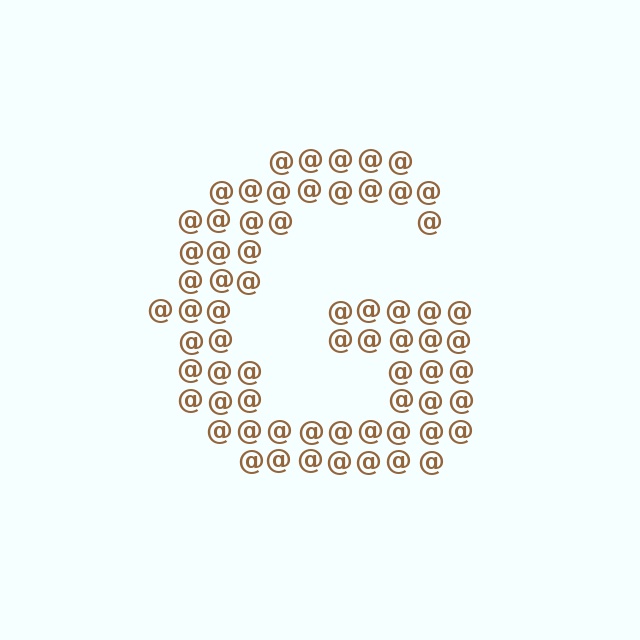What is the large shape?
The large shape is the letter G.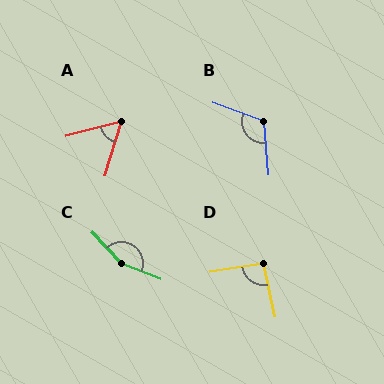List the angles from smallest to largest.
A (59°), D (93°), B (115°), C (154°).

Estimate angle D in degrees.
Approximately 93 degrees.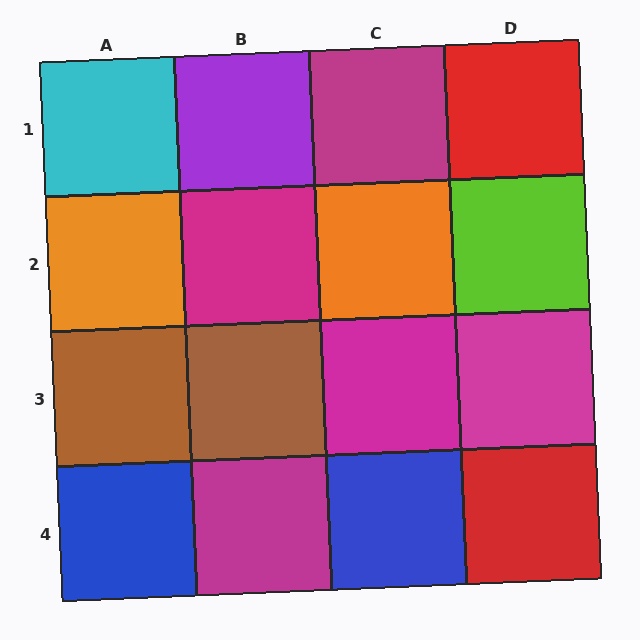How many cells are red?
2 cells are red.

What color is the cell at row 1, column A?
Cyan.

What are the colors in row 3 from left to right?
Brown, brown, magenta, magenta.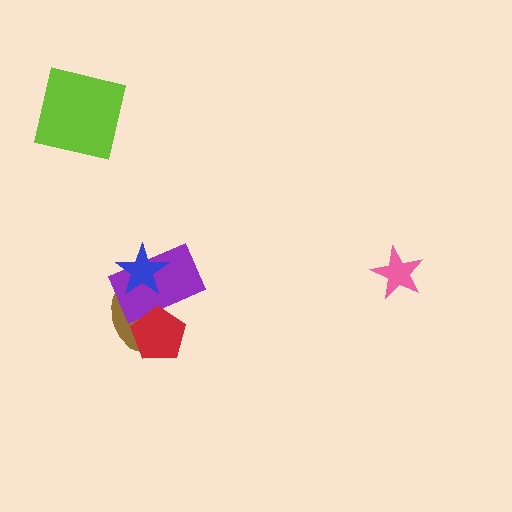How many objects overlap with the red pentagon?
2 objects overlap with the red pentagon.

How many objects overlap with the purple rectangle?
3 objects overlap with the purple rectangle.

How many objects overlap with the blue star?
2 objects overlap with the blue star.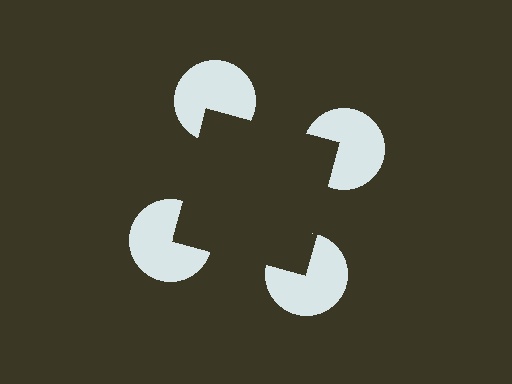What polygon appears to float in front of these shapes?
An illusory square — its edges are inferred from the aligned wedge cuts in the pac-man discs, not physically drawn.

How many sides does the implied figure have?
4 sides.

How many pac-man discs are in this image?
There are 4 — one at each vertex of the illusory square.